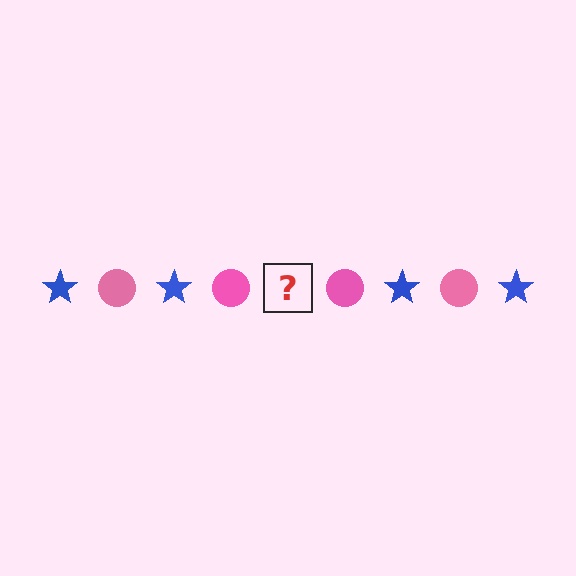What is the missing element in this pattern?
The missing element is a blue star.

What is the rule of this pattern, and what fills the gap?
The rule is that the pattern alternates between blue star and pink circle. The gap should be filled with a blue star.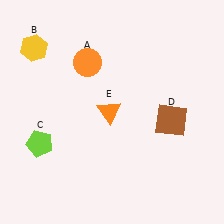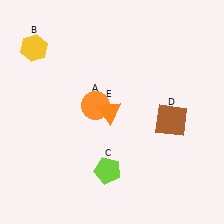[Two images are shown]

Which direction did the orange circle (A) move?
The orange circle (A) moved down.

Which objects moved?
The objects that moved are: the orange circle (A), the lime pentagon (C).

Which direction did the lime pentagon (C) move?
The lime pentagon (C) moved right.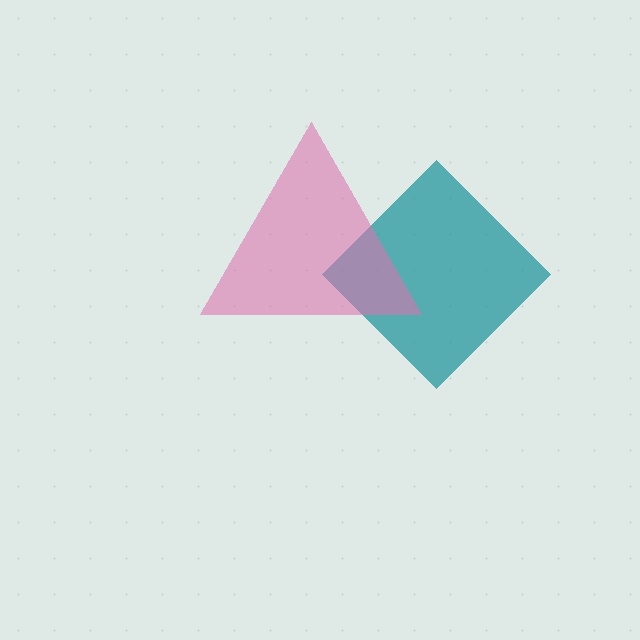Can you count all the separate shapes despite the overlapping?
Yes, there are 2 separate shapes.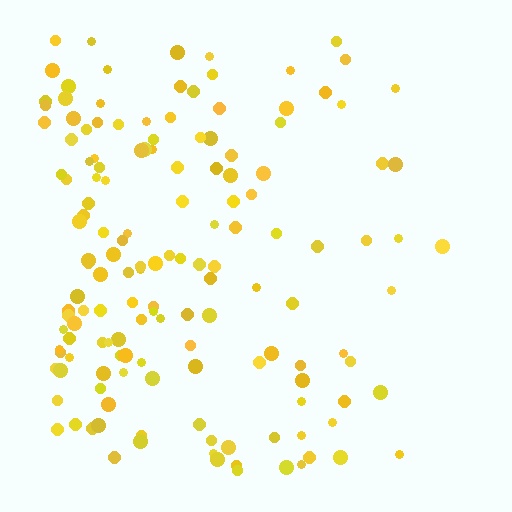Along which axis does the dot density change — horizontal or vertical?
Horizontal.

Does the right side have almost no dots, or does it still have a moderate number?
Still a moderate number, just noticeably fewer than the left.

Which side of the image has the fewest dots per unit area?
The right.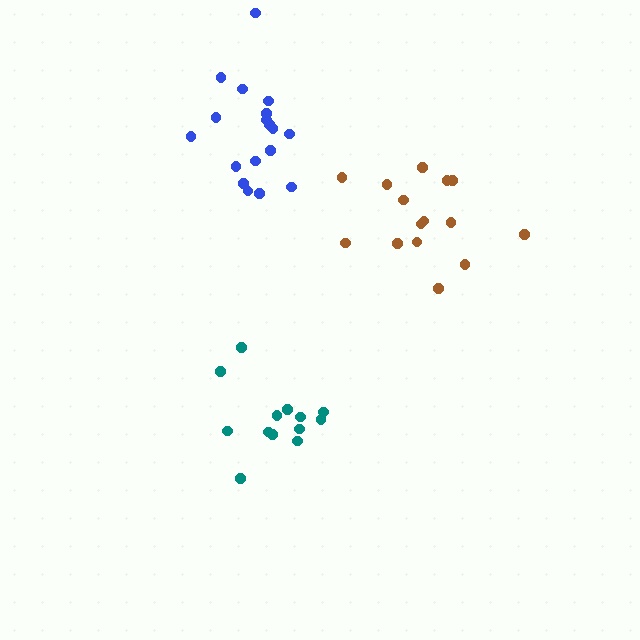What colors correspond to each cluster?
The clusters are colored: teal, brown, blue.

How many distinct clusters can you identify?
There are 3 distinct clusters.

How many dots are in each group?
Group 1: 13 dots, Group 2: 15 dots, Group 3: 18 dots (46 total).